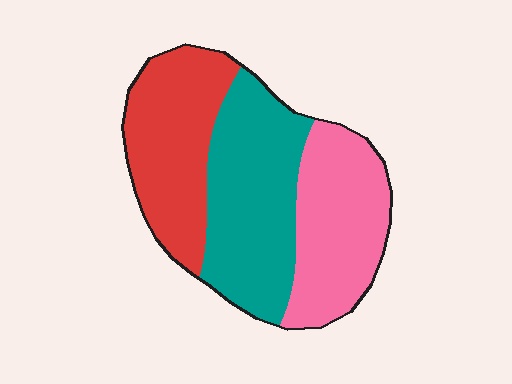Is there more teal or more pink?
Teal.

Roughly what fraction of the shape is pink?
Pink takes up between a sixth and a third of the shape.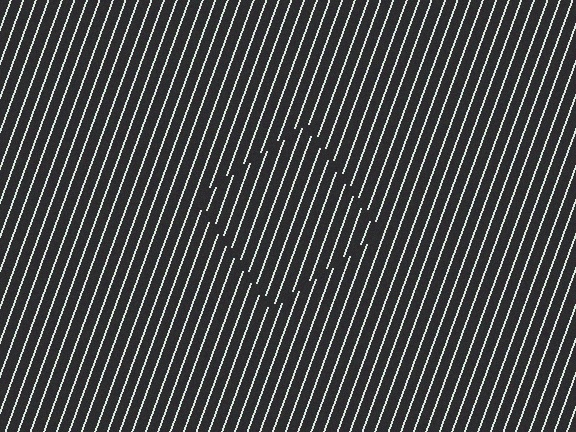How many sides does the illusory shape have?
4 sides — the line-ends trace a square.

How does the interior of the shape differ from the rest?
The interior of the shape contains the same grating, shifted by half a period — the contour is defined by the phase discontinuity where line-ends from the inner and outer gratings abut.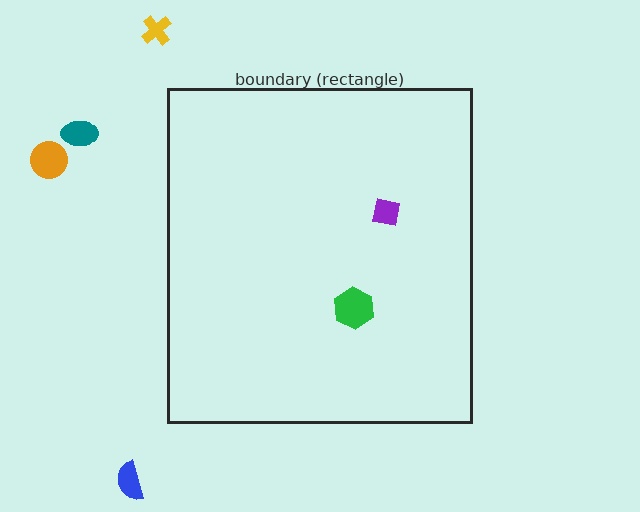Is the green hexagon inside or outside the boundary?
Inside.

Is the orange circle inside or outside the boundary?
Outside.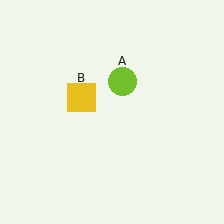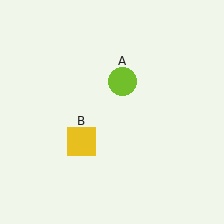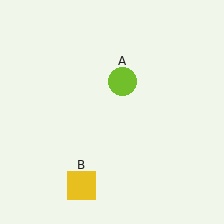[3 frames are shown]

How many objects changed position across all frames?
1 object changed position: yellow square (object B).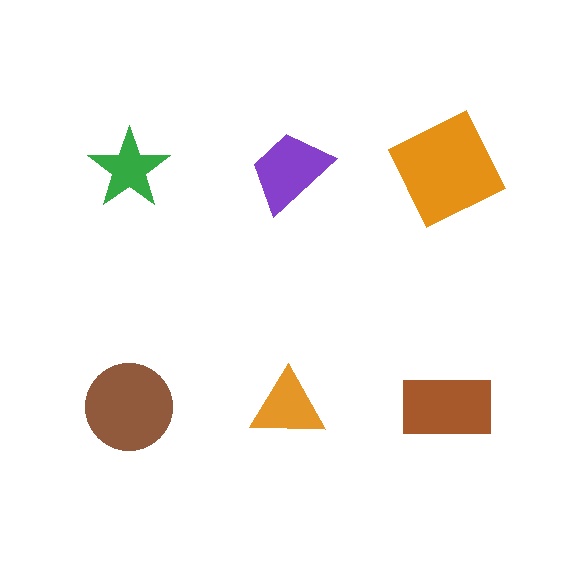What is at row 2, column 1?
A brown circle.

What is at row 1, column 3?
An orange square.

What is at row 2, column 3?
A brown rectangle.